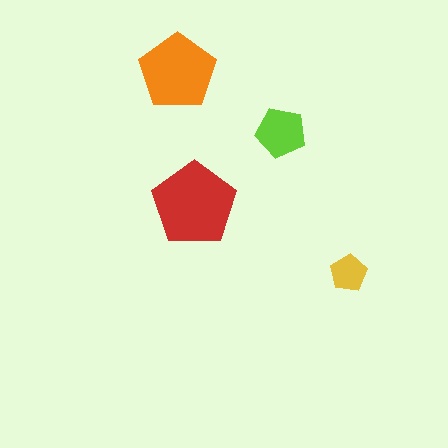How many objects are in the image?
There are 4 objects in the image.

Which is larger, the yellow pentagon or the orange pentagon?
The orange one.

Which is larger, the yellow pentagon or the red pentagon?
The red one.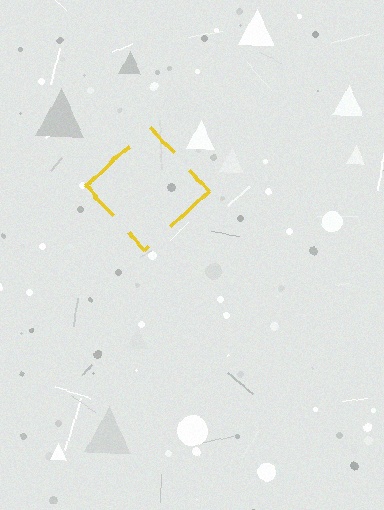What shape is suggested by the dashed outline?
The dashed outline suggests a diamond.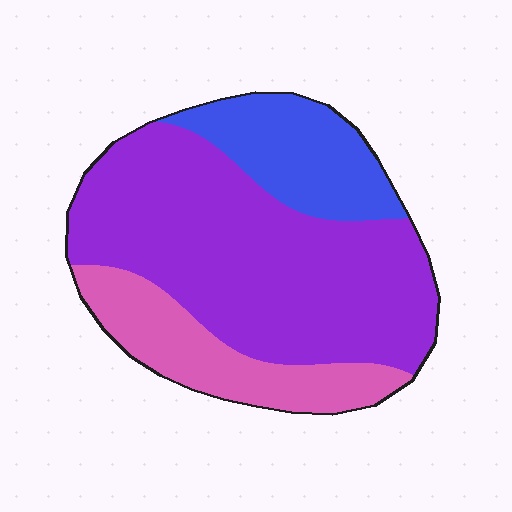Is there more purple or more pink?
Purple.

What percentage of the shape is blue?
Blue takes up about one fifth (1/5) of the shape.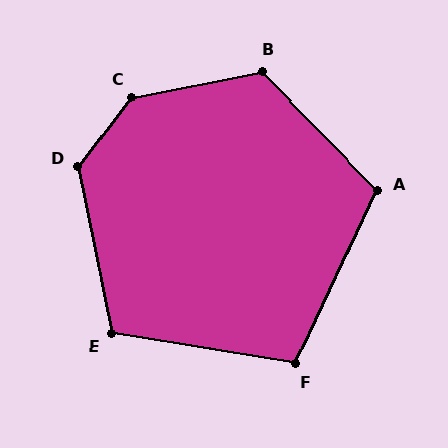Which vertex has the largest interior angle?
C, at approximately 138 degrees.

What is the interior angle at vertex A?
Approximately 111 degrees (obtuse).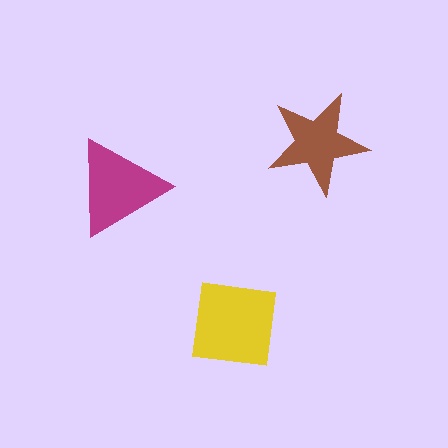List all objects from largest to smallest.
The yellow square, the magenta triangle, the brown star.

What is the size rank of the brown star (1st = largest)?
3rd.